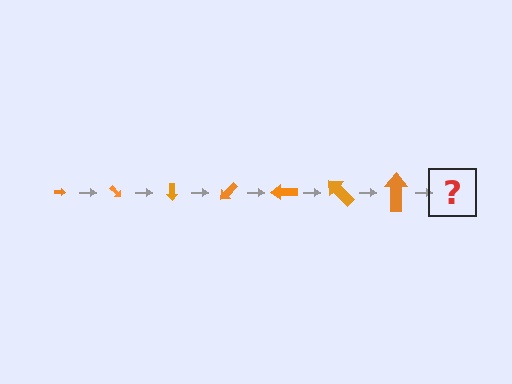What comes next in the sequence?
The next element should be an arrow, larger than the previous one and rotated 315 degrees from the start.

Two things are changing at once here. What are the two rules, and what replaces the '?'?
The two rules are that the arrow grows larger each step and it rotates 45 degrees each step. The '?' should be an arrow, larger than the previous one and rotated 315 degrees from the start.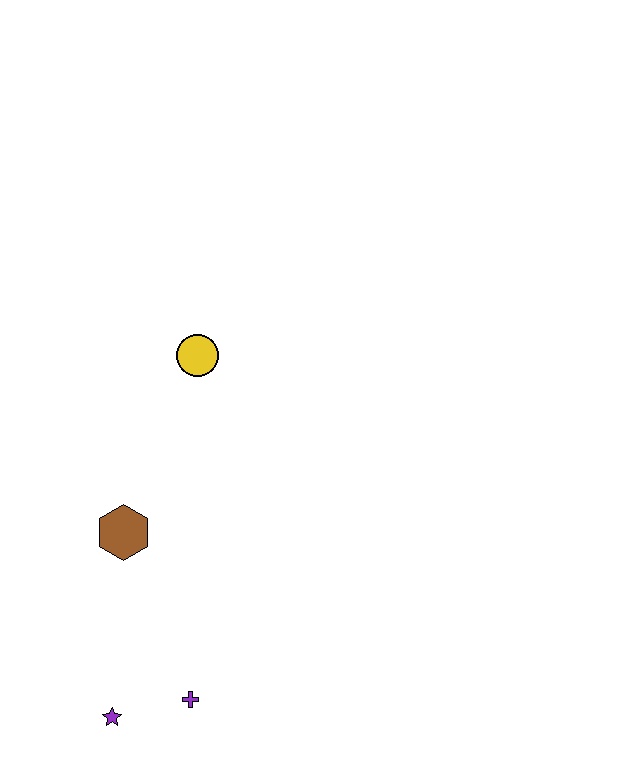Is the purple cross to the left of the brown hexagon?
No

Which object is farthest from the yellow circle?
The purple star is farthest from the yellow circle.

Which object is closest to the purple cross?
The purple star is closest to the purple cross.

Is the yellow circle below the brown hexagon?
No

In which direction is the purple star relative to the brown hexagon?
The purple star is below the brown hexagon.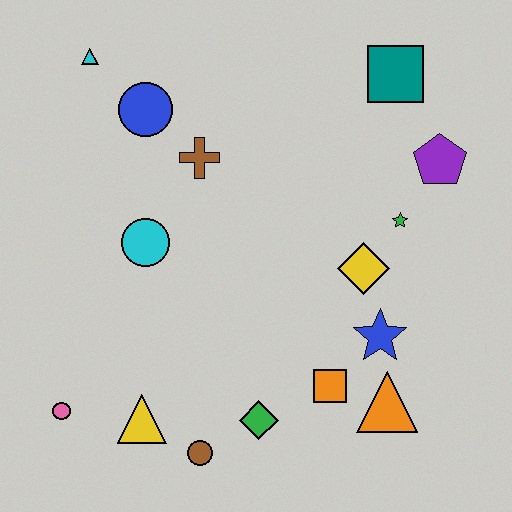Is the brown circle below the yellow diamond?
Yes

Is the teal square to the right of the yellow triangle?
Yes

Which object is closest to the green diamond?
The brown circle is closest to the green diamond.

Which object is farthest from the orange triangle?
The cyan triangle is farthest from the orange triangle.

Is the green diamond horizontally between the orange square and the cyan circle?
Yes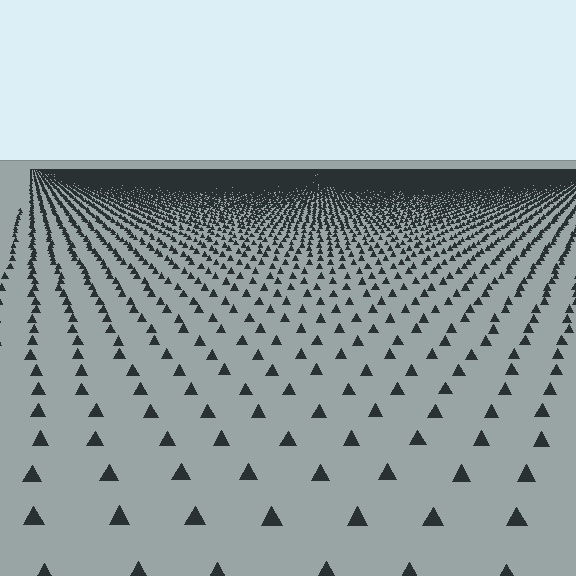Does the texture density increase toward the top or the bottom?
Density increases toward the top.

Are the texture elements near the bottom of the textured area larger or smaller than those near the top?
Larger. Near the bottom, elements are closer to the viewer and appear at a bigger on-screen size.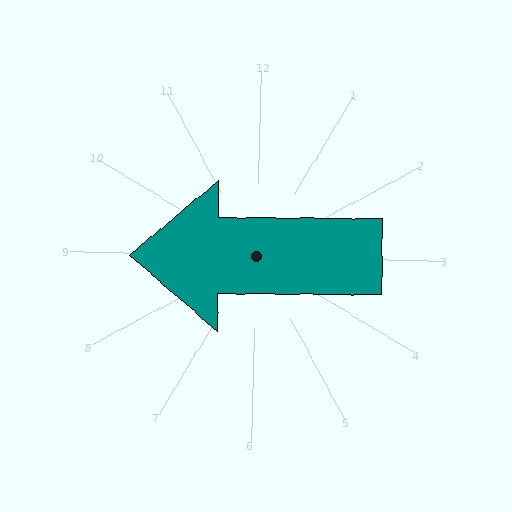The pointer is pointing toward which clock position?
Roughly 9 o'clock.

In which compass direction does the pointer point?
West.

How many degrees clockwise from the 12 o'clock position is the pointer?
Approximately 269 degrees.